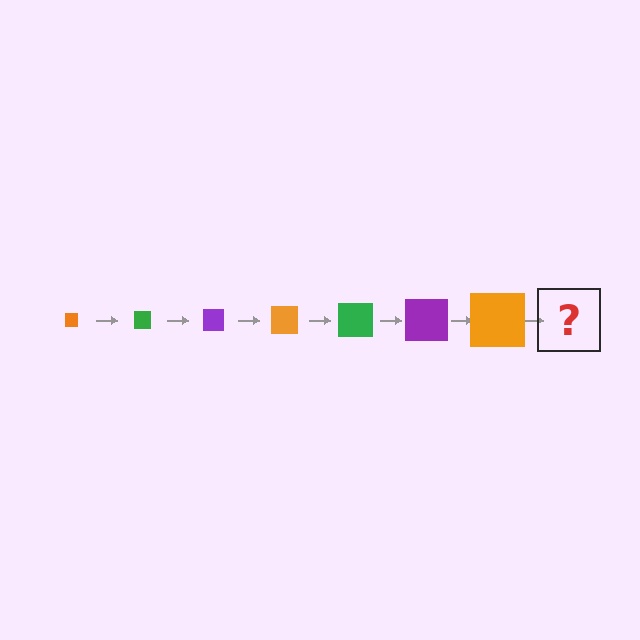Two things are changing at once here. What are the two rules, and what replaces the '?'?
The two rules are that the square grows larger each step and the color cycles through orange, green, and purple. The '?' should be a green square, larger than the previous one.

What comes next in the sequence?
The next element should be a green square, larger than the previous one.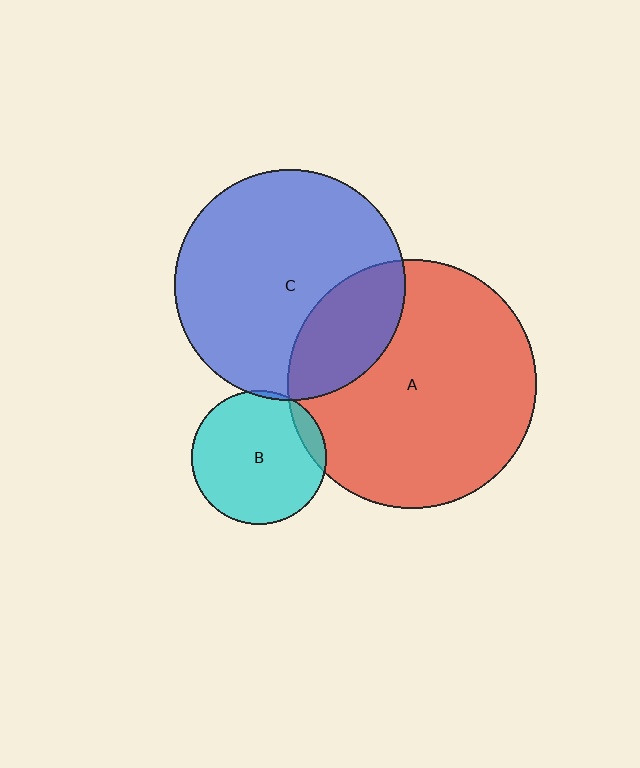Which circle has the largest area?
Circle A (red).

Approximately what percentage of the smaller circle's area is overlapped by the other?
Approximately 10%.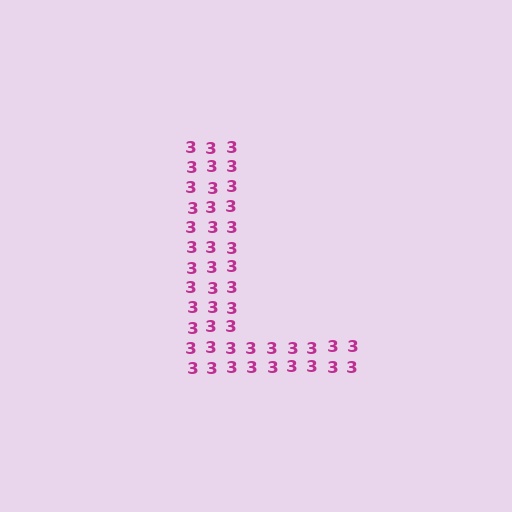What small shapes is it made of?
It is made of small digit 3's.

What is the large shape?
The large shape is the letter L.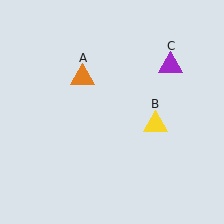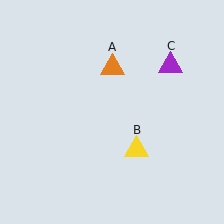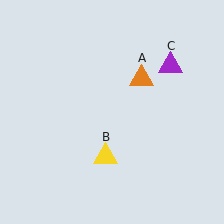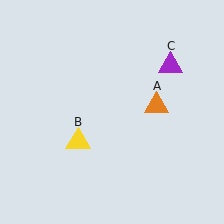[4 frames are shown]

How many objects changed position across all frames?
2 objects changed position: orange triangle (object A), yellow triangle (object B).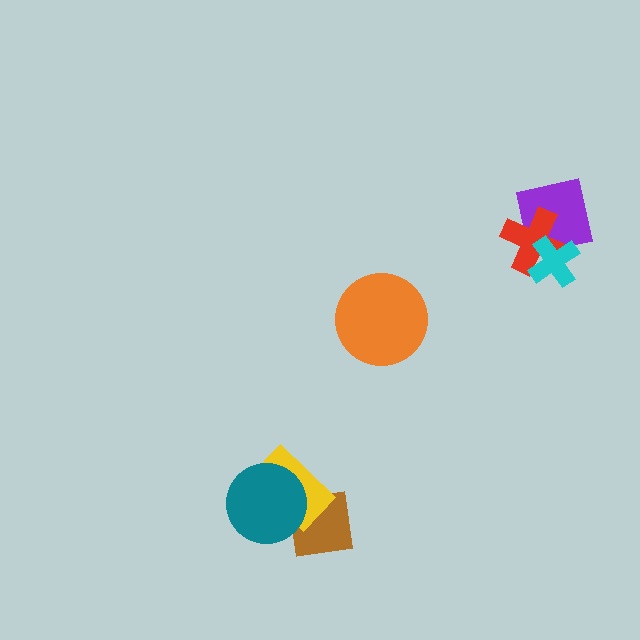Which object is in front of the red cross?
The cyan cross is in front of the red cross.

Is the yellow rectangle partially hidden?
Yes, it is partially covered by another shape.